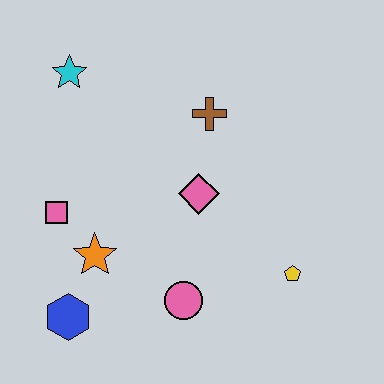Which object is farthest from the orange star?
The yellow pentagon is farthest from the orange star.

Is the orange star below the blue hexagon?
No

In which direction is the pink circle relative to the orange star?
The pink circle is to the right of the orange star.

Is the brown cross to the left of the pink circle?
No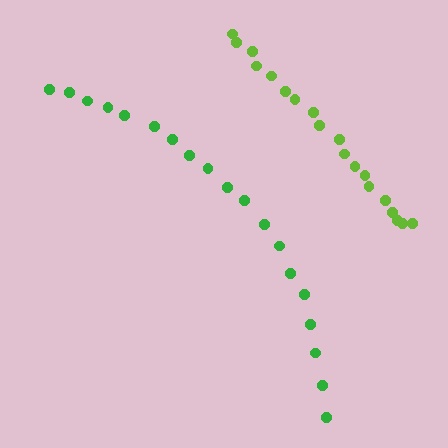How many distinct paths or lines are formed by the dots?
There are 2 distinct paths.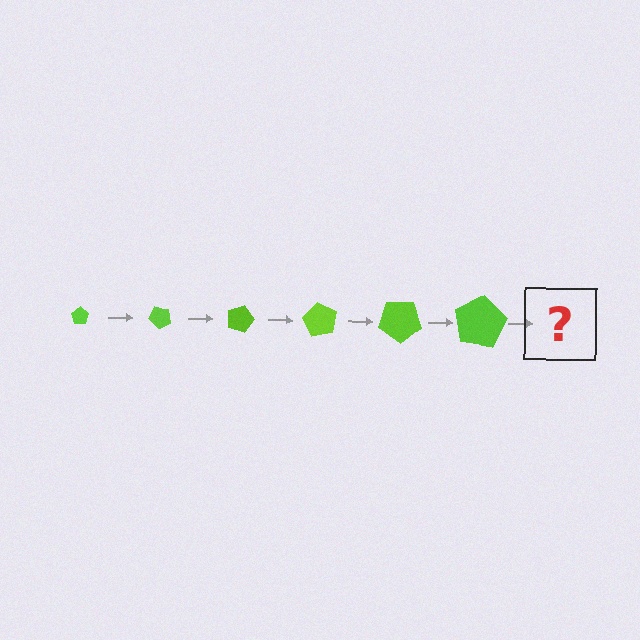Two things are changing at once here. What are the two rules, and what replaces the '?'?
The two rules are that the pentagon grows larger each step and it rotates 45 degrees each step. The '?' should be a pentagon, larger than the previous one and rotated 270 degrees from the start.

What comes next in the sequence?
The next element should be a pentagon, larger than the previous one and rotated 270 degrees from the start.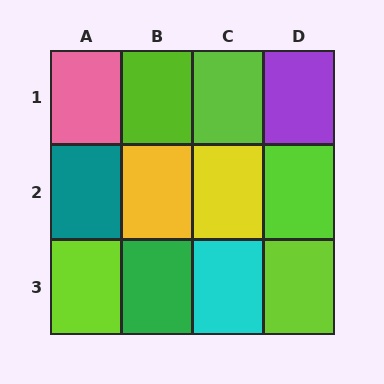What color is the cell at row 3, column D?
Lime.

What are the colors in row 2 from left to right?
Teal, yellow, yellow, lime.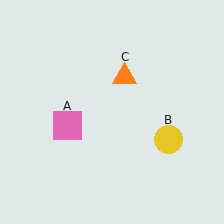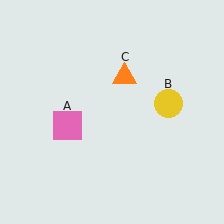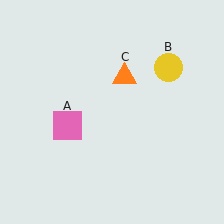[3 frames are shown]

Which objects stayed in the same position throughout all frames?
Pink square (object A) and orange triangle (object C) remained stationary.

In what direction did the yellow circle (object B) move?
The yellow circle (object B) moved up.